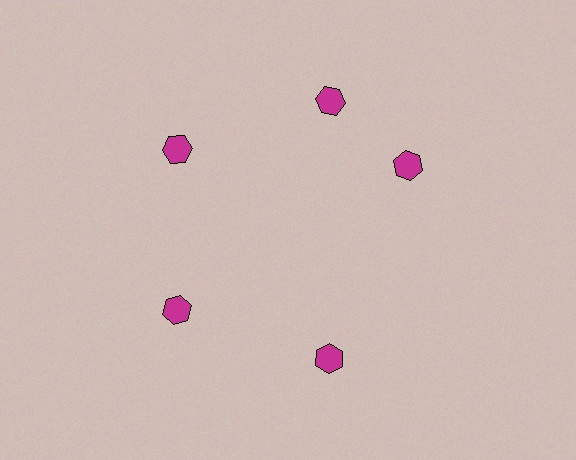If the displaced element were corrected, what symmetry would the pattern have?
It would have 5-fold rotational symmetry — the pattern would map onto itself every 72 degrees.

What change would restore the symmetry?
The symmetry would be restored by rotating it back into even spacing with its neighbors so that all 5 hexagons sit at equal angles and equal distance from the center.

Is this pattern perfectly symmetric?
No. The 5 magenta hexagons are arranged in a ring, but one element near the 3 o'clock position is rotated out of alignment along the ring, breaking the 5-fold rotational symmetry.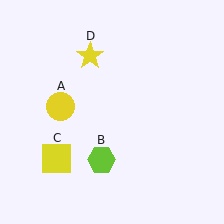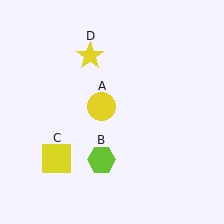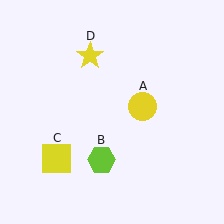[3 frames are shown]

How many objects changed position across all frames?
1 object changed position: yellow circle (object A).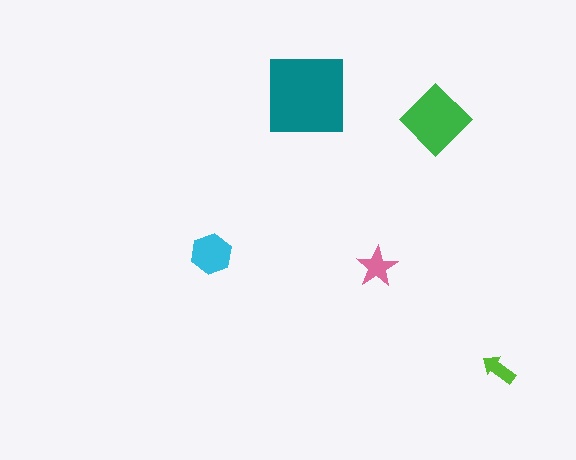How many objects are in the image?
There are 5 objects in the image.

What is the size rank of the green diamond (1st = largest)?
2nd.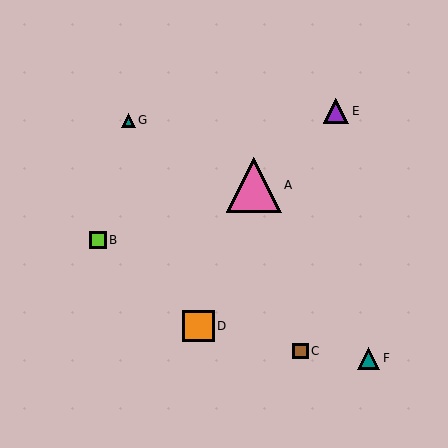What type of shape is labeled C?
Shape C is a brown square.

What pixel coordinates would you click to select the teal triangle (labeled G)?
Click at (128, 120) to select the teal triangle G.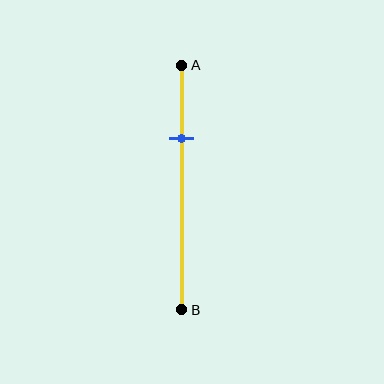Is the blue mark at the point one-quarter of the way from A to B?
No, the mark is at about 30% from A, not at the 25% one-quarter point.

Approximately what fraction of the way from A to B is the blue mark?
The blue mark is approximately 30% of the way from A to B.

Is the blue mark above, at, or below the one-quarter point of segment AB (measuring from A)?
The blue mark is below the one-quarter point of segment AB.